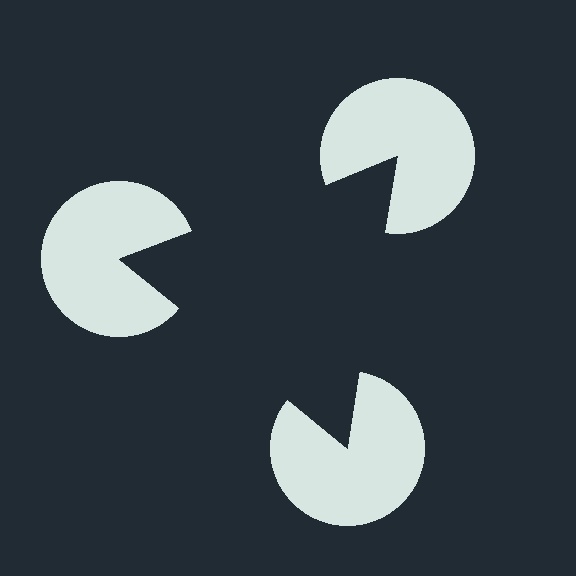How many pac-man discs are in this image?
There are 3 — one at each vertex of the illusory triangle.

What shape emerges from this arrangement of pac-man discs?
An illusory triangle — its edges are inferred from the aligned wedge cuts in the pac-man discs, not physically drawn.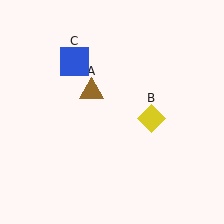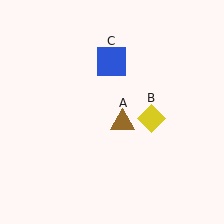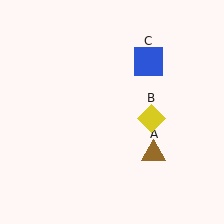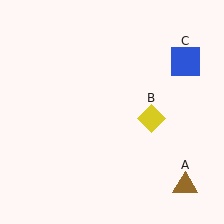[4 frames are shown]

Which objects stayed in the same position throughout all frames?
Yellow diamond (object B) remained stationary.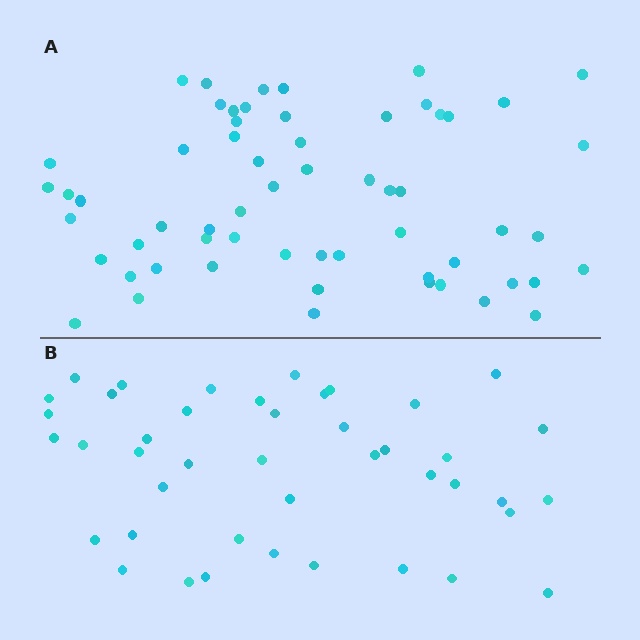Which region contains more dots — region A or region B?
Region A (the top region) has more dots.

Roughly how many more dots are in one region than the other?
Region A has approximately 15 more dots than region B.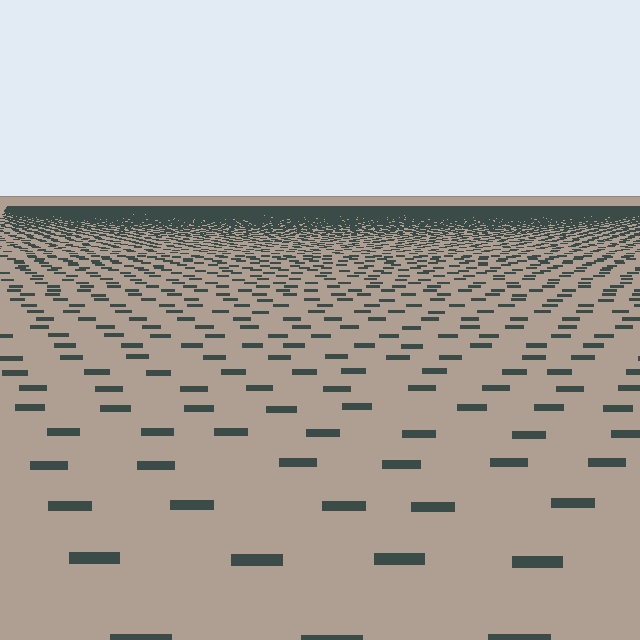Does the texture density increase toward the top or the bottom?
Density increases toward the top.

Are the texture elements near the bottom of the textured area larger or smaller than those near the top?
Larger. Near the bottom, elements are closer to the viewer and appear at a bigger on-screen size.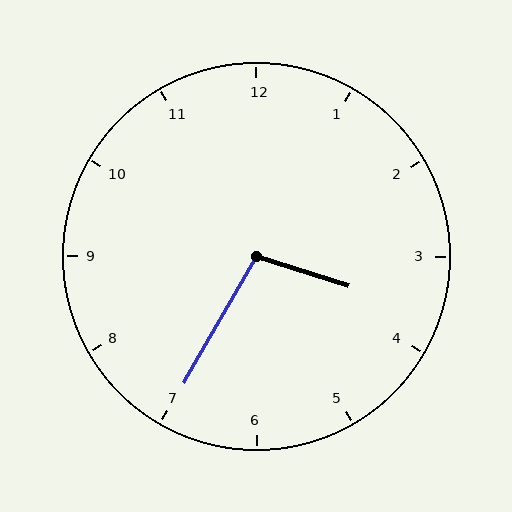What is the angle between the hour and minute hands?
Approximately 102 degrees.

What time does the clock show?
3:35.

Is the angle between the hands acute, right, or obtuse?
It is obtuse.